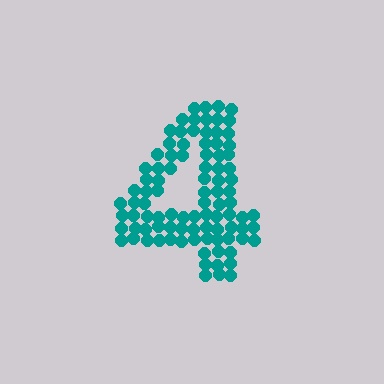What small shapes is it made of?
It is made of small circles.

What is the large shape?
The large shape is the digit 4.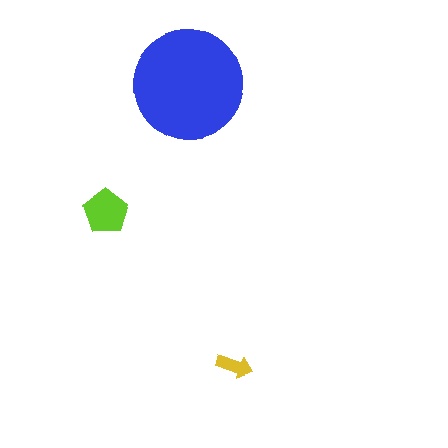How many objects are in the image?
There are 3 objects in the image.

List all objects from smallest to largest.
The yellow arrow, the lime pentagon, the blue circle.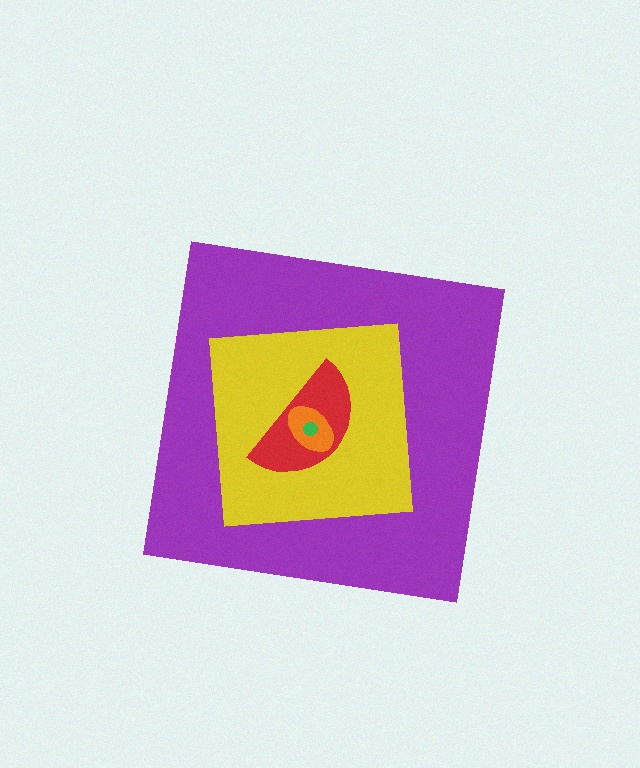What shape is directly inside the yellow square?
The red semicircle.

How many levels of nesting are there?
5.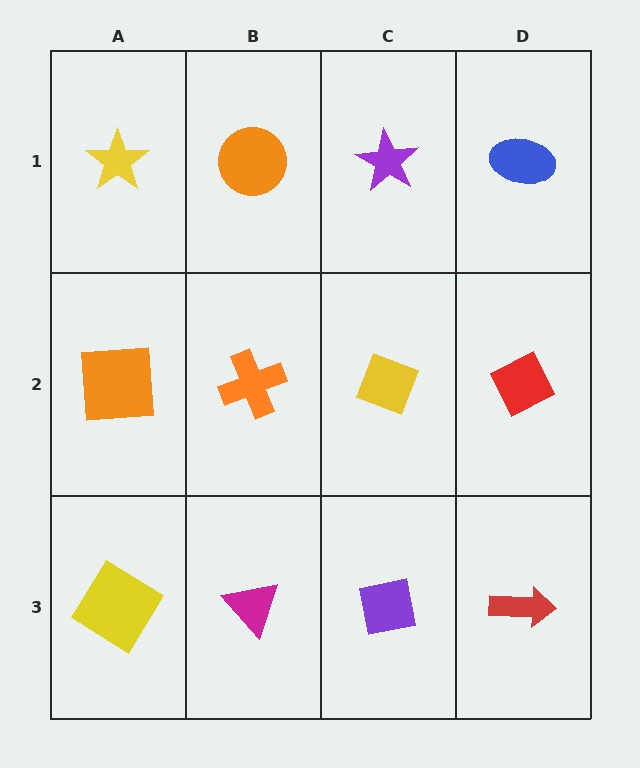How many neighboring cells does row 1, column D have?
2.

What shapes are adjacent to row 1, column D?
A red diamond (row 2, column D), a purple star (row 1, column C).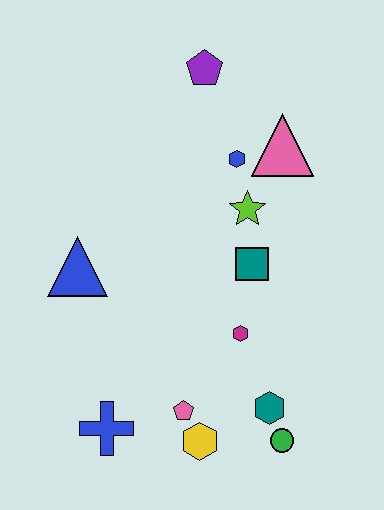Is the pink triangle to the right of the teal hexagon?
Yes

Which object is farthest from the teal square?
The blue cross is farthest from the teal square.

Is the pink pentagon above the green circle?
Yes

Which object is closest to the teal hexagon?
The green circle is closest to the teal hexagon.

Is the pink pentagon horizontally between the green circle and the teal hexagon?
No